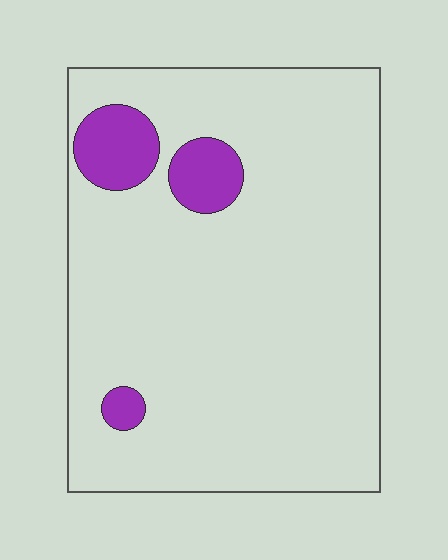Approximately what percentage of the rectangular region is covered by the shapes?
Approximately 10%.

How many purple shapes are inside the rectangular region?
3.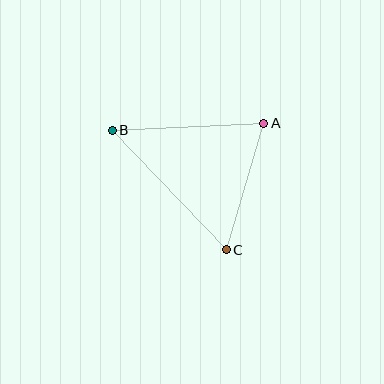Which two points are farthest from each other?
Points B and C are farthest from each other.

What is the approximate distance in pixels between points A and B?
The distance between A and B is approximately 152 pixels.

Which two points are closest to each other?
Points A and C are closest to each other.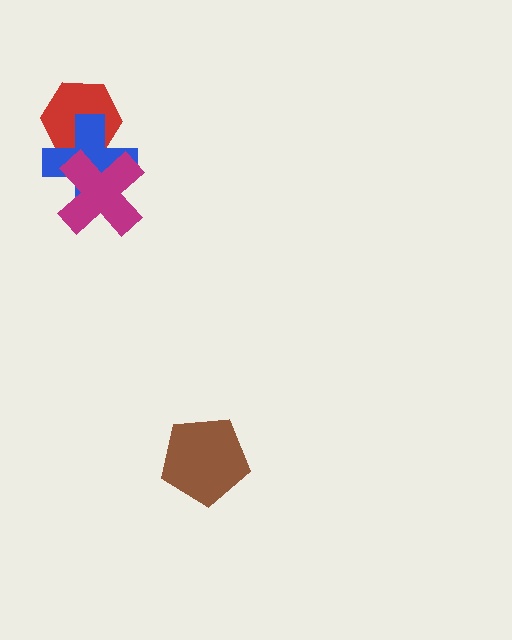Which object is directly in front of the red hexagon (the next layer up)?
The blue cross is directly in front of the red hexagon.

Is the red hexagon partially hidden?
Yes, it is partially covered by another shape.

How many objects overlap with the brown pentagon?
0 objects overlap with the brown pentagon.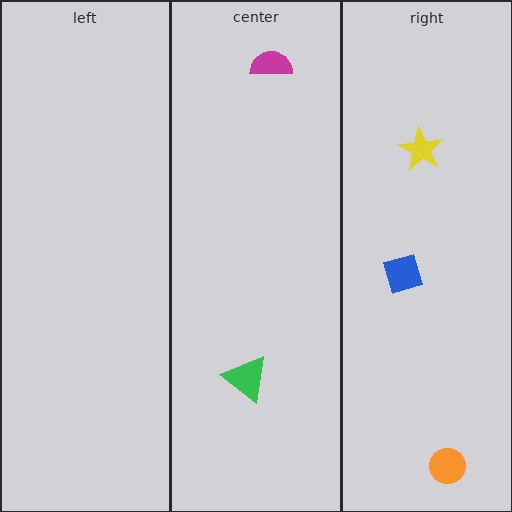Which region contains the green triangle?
The center region.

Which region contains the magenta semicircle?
The center region.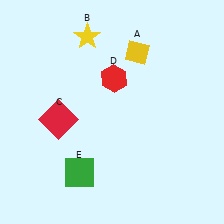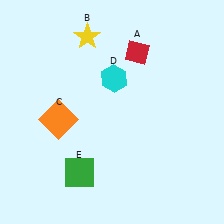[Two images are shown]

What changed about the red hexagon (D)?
In Image 1, D is red. In Image 2, it changed to cyan.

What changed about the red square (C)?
In Image 1, C is red. In Image 2, it changed to orange.